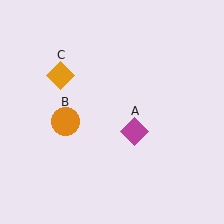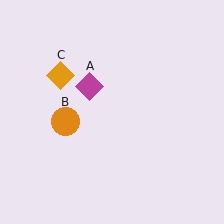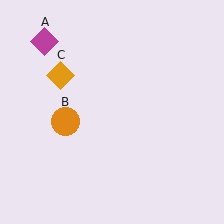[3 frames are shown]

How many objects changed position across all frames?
1 object changed position: magenta diamond (object A).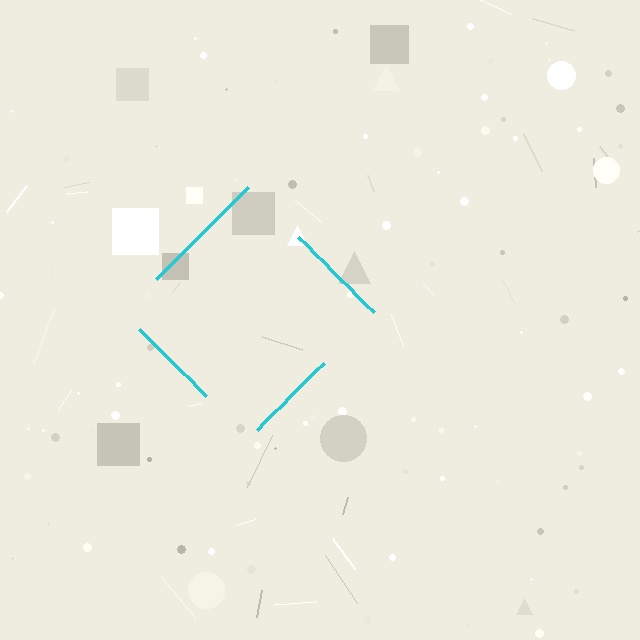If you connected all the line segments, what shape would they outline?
They would outline a diamond.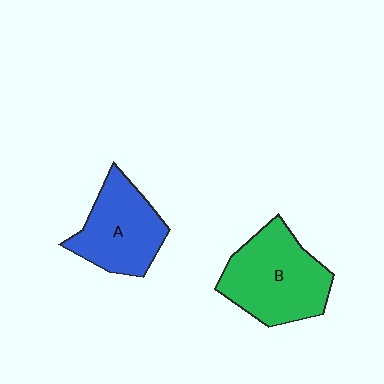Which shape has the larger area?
Shape B (green).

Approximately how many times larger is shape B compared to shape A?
Approximately 1.2 times.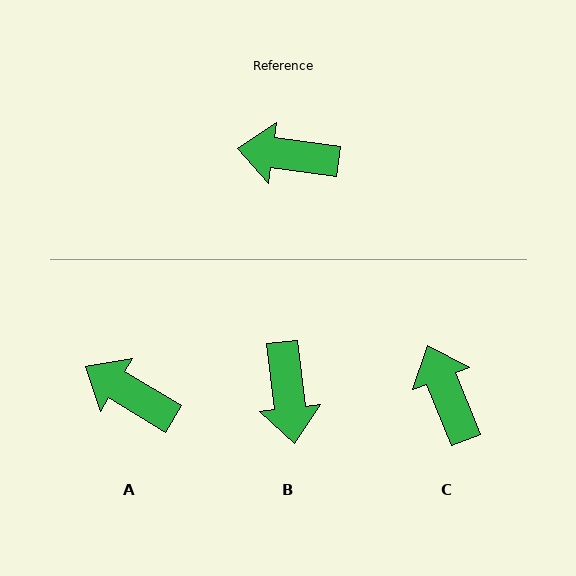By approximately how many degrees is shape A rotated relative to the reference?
Approximately 24 degrees clockwise.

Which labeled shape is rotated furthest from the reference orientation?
B, about 104 degrees away.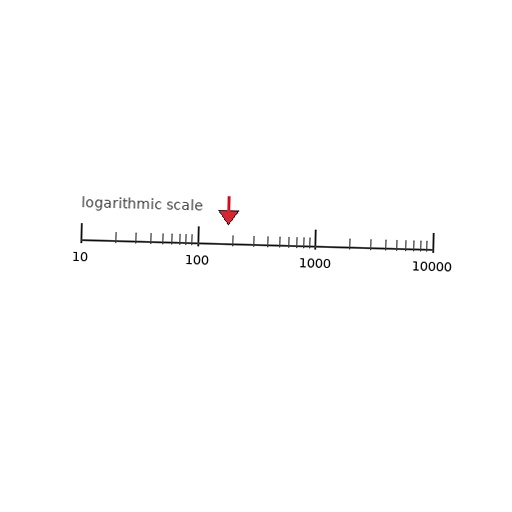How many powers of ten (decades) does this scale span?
The scale spans 3 decades, from 10 to 10000.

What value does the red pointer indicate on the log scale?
The pointer indicates approximately 180.